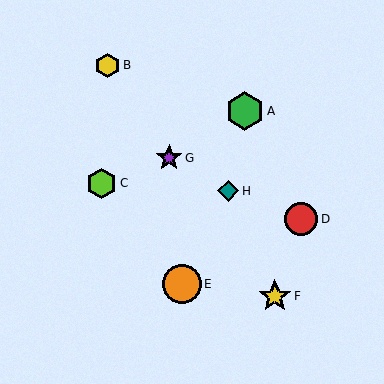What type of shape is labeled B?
Shape B is a yellow hexagon.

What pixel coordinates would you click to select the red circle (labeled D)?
Click at (301, 219) to select the red circle D.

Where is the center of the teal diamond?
The center of the teal diamond is at (228, 191).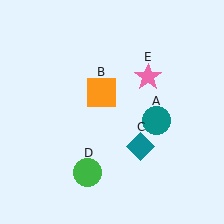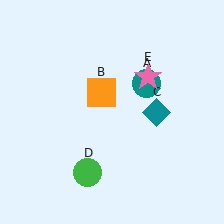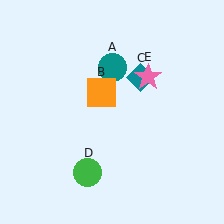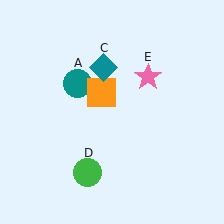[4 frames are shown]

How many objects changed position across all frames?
2 objects changed position: teal circle (object A), teal diamond (object C).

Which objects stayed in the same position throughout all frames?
Orange square (object B) and green circle (object D) and pink star (object E) remained stationary.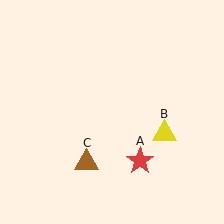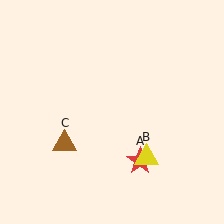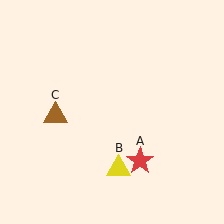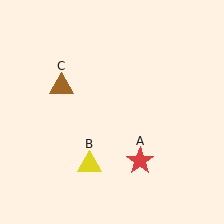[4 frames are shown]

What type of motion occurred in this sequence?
The yellow triangle (object B), brown triangle (object C) rotated clockwise around the center of the scene.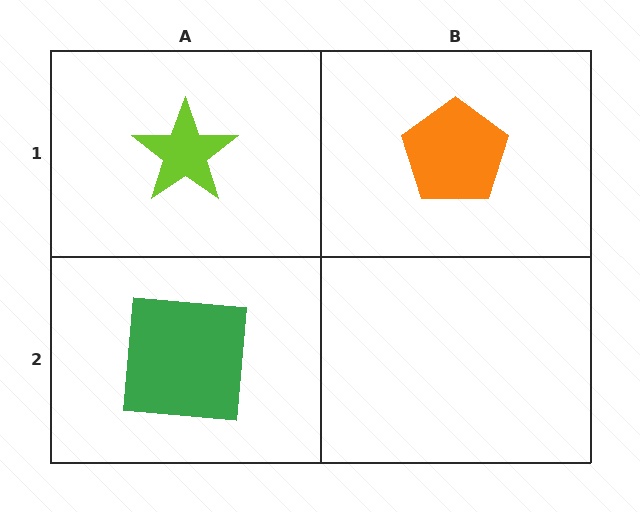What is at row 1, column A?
A lime star.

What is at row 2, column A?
A green square.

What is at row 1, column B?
An orange pentagon.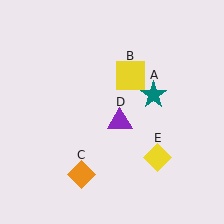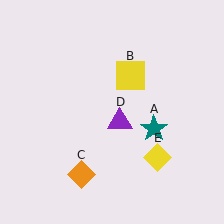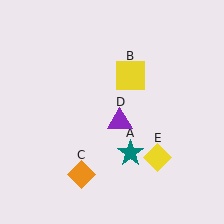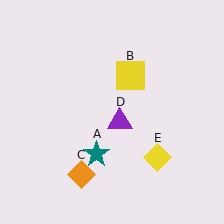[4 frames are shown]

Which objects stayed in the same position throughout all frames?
Yellow square (object B) and orange diamond (object C) and purple triangle (object D) and yellow diamond (object E) remained stationary.